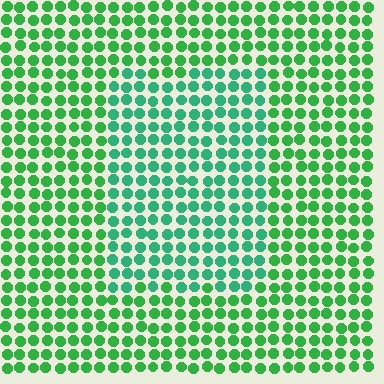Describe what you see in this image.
The image is filled with small green elements in a uniform arrangement. A rectangle-shaped region is visible where the elements are tinted to a slightly different hue, forming a subtle color boundary.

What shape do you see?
I see a rectangle.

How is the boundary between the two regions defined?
The boundary is defined purely by a slight shift in hue (about 27 degrees). Spacing, size, and orientation are identical on both sides.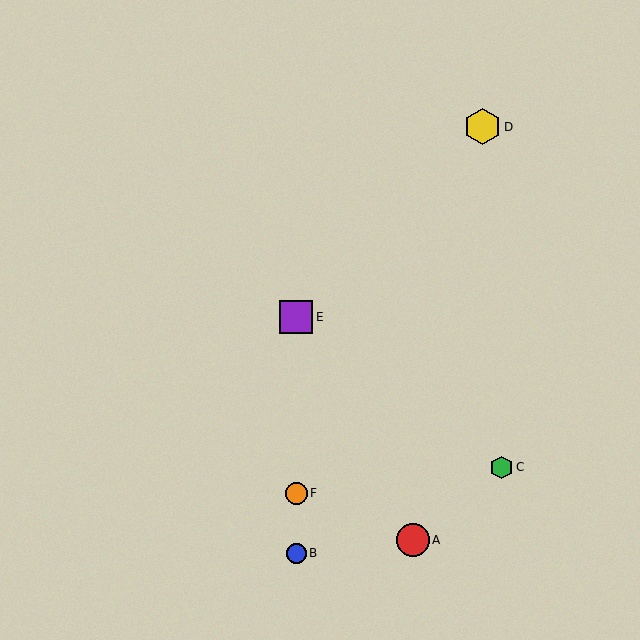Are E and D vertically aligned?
No, E is at x≈296 and D is at x≈482.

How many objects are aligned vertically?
3 objects (B, E, F) are aligned vertically.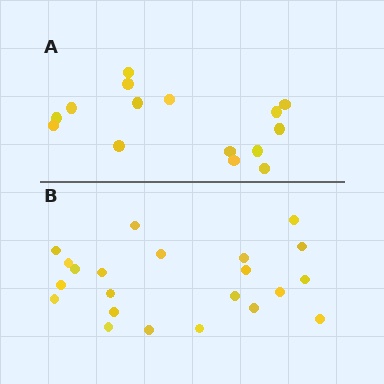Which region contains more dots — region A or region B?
Region B (the bottom region) has more dots.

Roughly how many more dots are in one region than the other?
Region B has roughly 8 or so more dots than region A.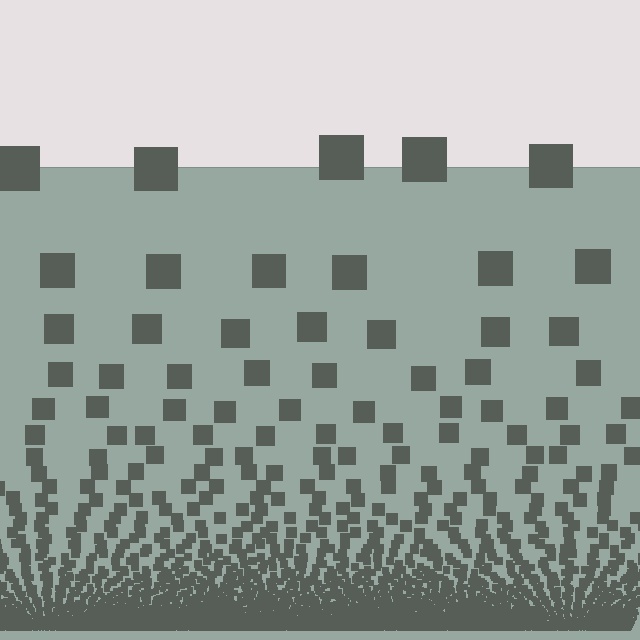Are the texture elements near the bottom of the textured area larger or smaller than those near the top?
Smaller. The gradient is inverted — elements near the bottom are smaller and denser.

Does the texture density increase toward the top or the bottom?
Density increases toward the bottom.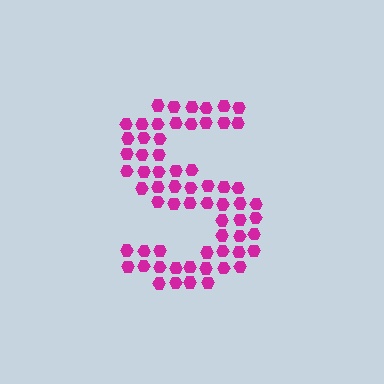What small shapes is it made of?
It is made of small hexagons.